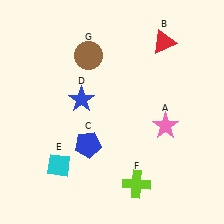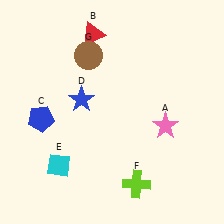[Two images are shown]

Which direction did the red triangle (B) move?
The red triangle (B) moved left.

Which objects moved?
The objects that moved are: the red triangle (B), the blue pentagon (C).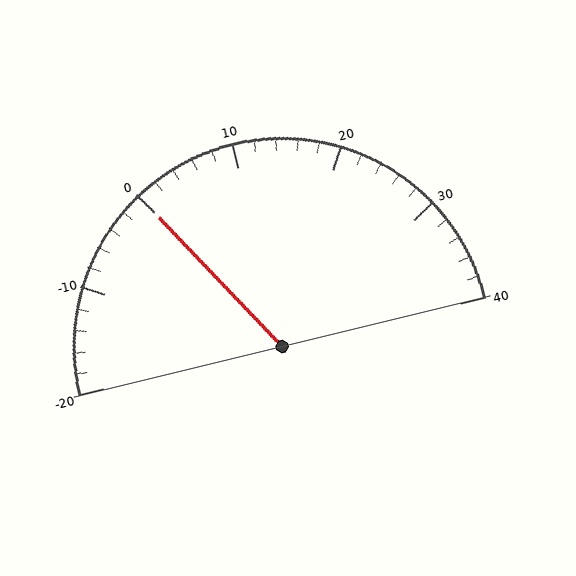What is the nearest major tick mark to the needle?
The nearest major tick mark is 0.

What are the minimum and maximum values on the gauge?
The gauge ranges from -20 to 40.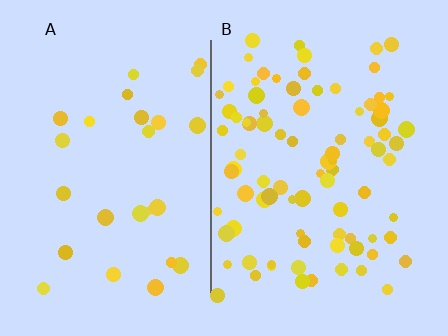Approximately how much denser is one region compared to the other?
Approximately 3.3× — region B over region A.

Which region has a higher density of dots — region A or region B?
B (the right).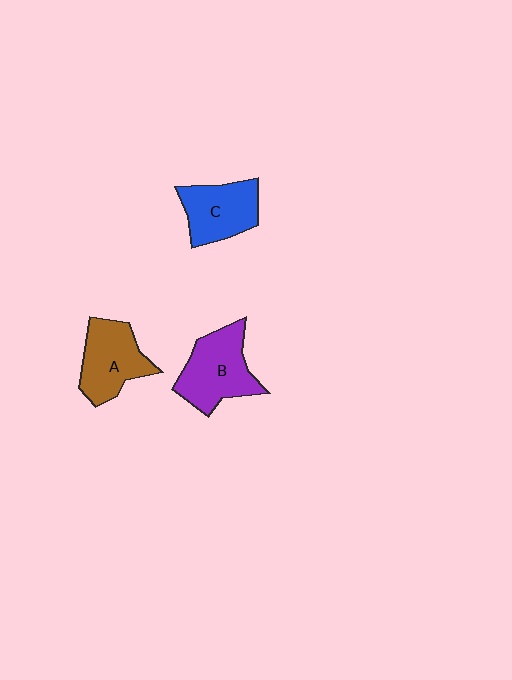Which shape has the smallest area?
Shape C (blue).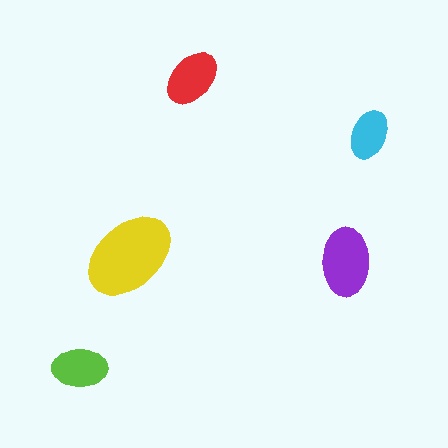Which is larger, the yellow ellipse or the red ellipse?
The yellow one.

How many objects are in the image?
There are 5 objects in the image.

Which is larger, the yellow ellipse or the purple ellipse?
The yellow one.